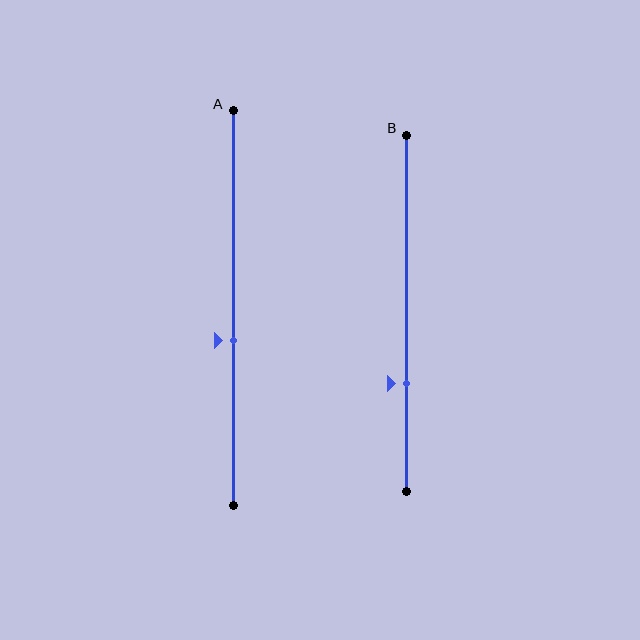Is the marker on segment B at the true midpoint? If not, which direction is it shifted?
No, the marker on segment B is shifted downward by about 20% of the segment length.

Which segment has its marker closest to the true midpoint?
Segment A has its marker closest to the true midpoint.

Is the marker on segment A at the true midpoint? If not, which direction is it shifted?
No, the marker on segment A is shifted downward by about 8% of the segment length.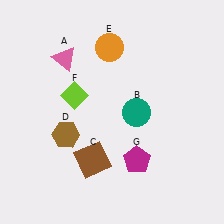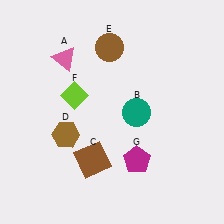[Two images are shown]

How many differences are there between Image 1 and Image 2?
There is 1 difference between the two images.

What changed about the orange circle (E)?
In Image 1, E is orange. In Image 2, it changed to brown.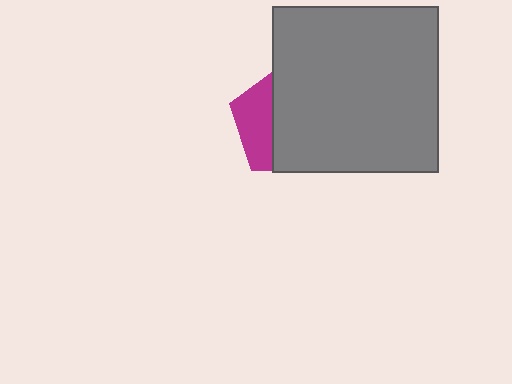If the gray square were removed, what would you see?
You would see the complete magenta pentagon.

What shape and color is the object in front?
The object in front is a gray square.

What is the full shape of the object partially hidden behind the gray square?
The partially hidden object is a magenta pentagon.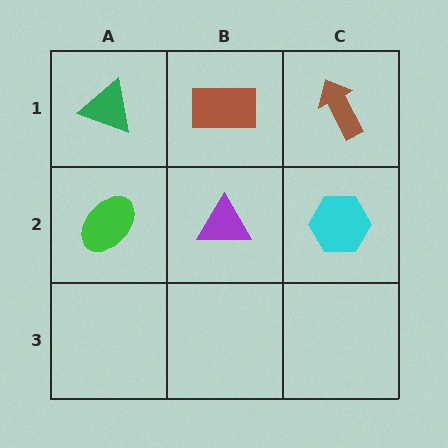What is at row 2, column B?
A purple triangle.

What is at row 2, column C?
A cyan hexagon.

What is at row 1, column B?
A brown rectangle.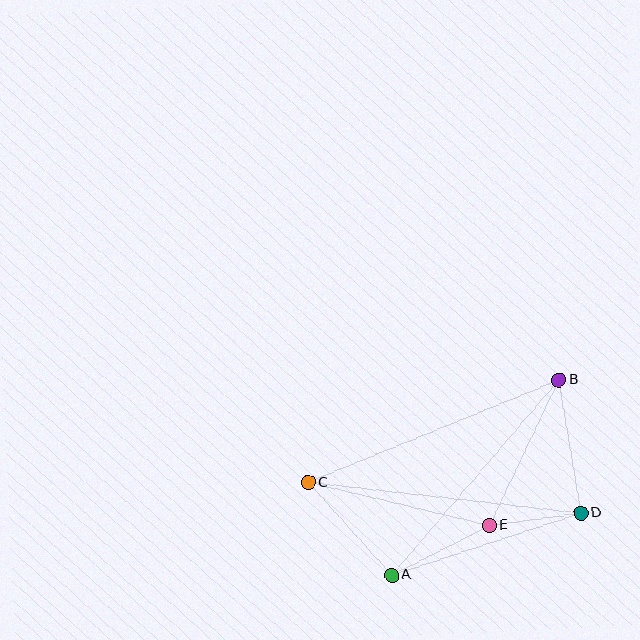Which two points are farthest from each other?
Points C and D are farthest from each other.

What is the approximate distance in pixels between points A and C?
The distance between A and C is approximately 124 pixels.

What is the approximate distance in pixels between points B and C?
The distance between B and C is approximately 271 pixels.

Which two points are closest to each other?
Points D and E are closest to each other.